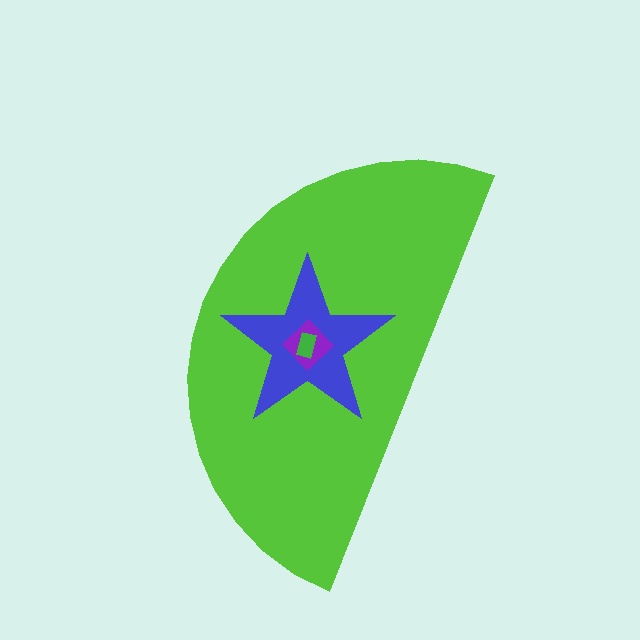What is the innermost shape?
The green rectangle.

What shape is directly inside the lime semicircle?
The blue star.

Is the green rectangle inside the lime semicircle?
Yes.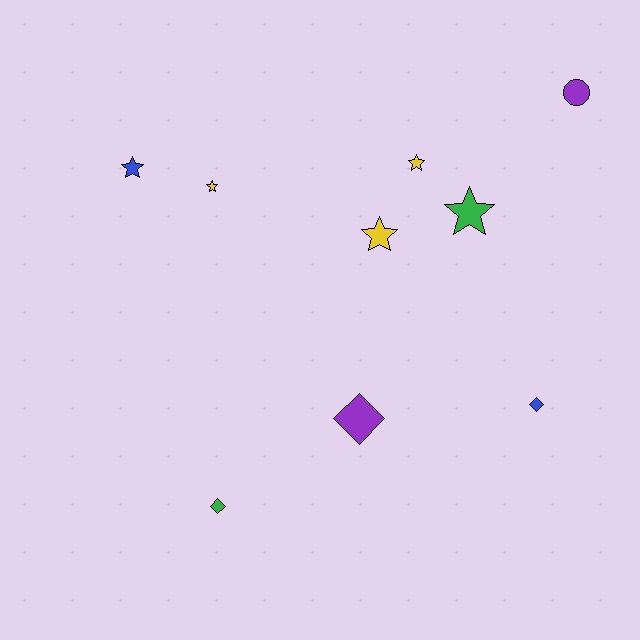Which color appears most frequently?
Yellow, with 3 objects.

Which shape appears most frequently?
Star, with 5 objects.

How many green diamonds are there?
There is 1 green diamond.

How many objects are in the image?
There are 9 objects.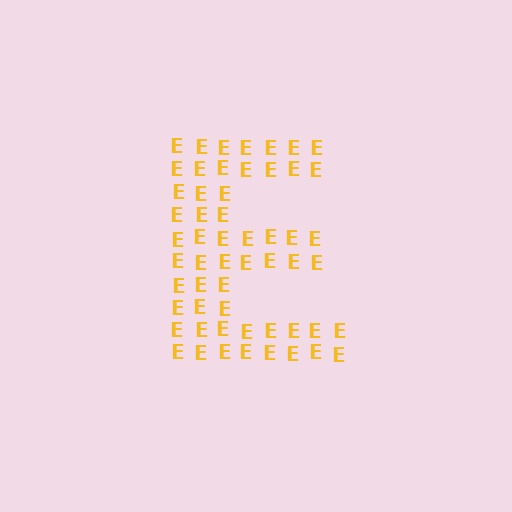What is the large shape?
The large shape is the letter E.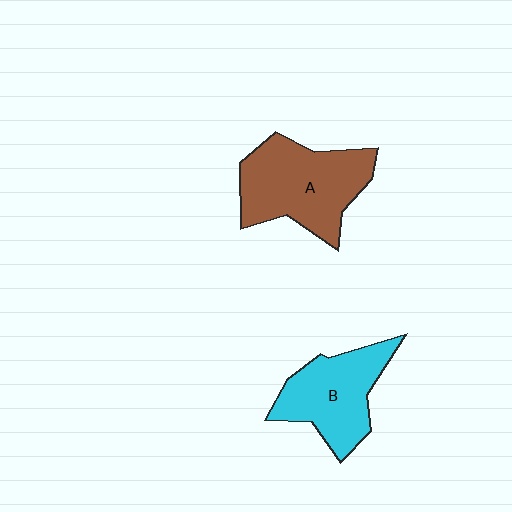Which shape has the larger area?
Shape A (brown).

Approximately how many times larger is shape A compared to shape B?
Approximately 1.3 times.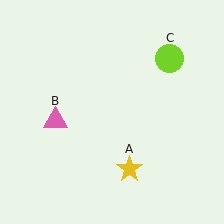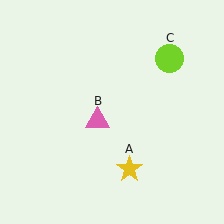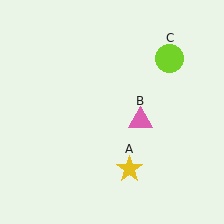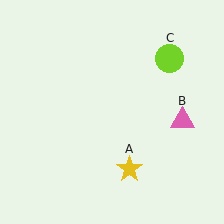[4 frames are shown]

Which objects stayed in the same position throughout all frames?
Yellow star (object A) and lime circle (object C) remained stationary.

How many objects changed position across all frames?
1 object changed position: pink triangle (object B).